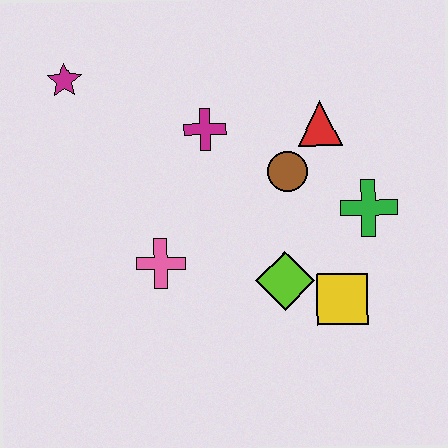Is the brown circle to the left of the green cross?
Yes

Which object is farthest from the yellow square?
The magenta star is farthest from the yellow square.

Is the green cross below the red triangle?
Yes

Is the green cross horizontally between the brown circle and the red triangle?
No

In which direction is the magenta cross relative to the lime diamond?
The magenta cross is above the lime diamond.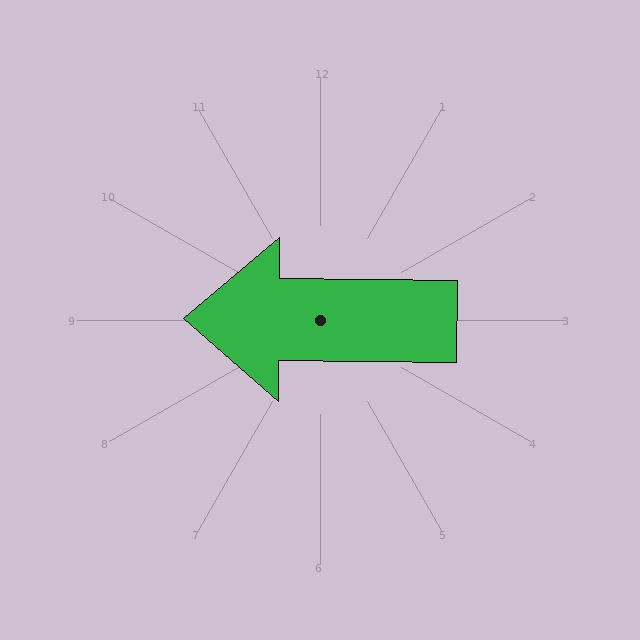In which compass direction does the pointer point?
West.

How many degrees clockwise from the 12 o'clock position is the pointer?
Approximately 271 degrees.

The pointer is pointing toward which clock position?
Roughly 9 o'clock.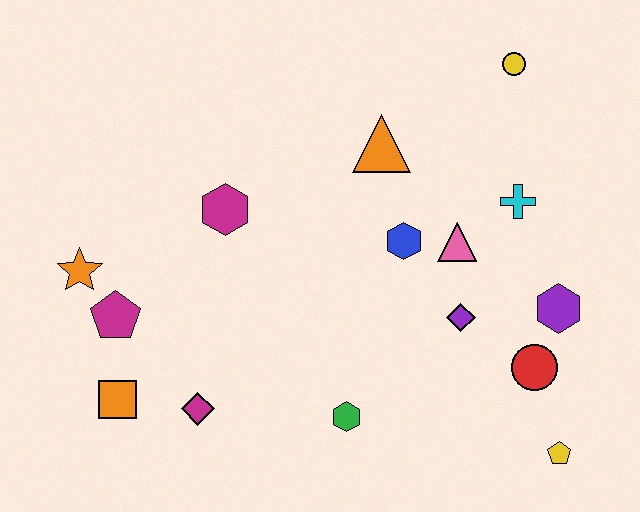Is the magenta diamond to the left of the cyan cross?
Yes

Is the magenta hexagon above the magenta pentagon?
Yes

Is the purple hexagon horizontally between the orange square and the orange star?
No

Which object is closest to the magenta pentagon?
The orange star is closest to the magenta pentagon.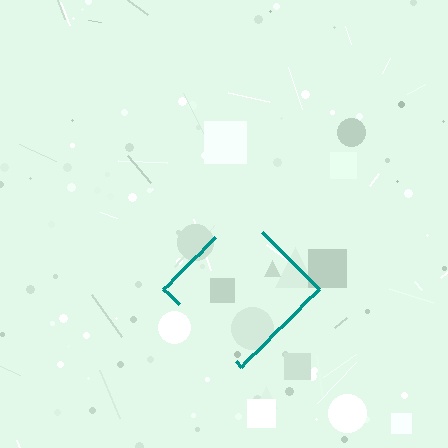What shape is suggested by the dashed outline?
The dashed outline suggests a diamond.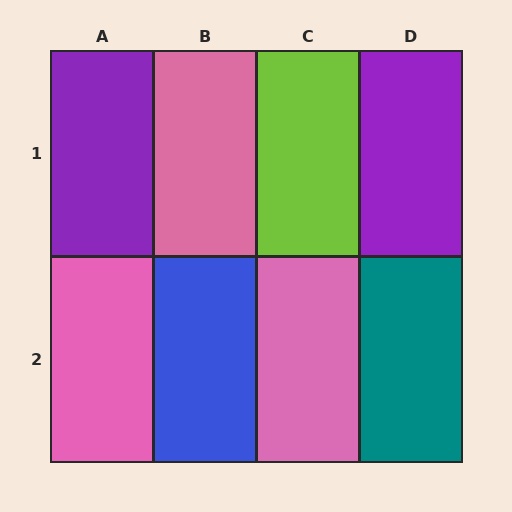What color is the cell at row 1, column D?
Purple.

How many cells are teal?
1 cell is teal.